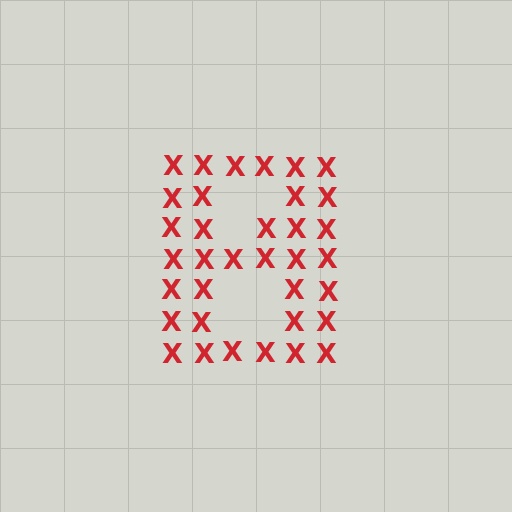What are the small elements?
The small elements are letter X's.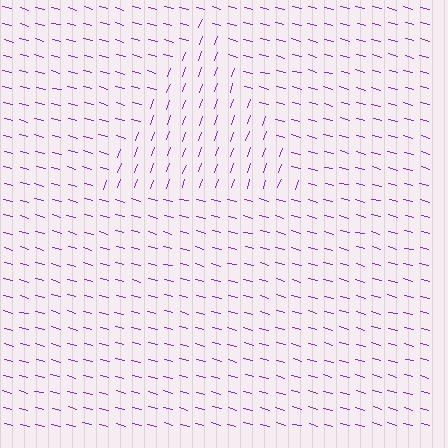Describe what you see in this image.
The image is filled with small purple line segments. A triangle region in the image has lines oriented differently from the surrounding lines, creating a visible texture boundary.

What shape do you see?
I see a triangle.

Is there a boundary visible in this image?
Yes, there is a texture boundary formed by a change in line orientation.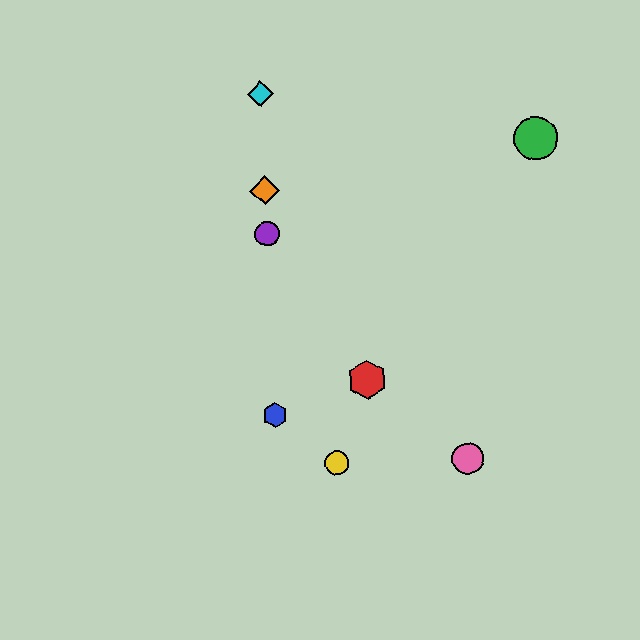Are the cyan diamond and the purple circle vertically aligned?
Yes, both are at x≈261.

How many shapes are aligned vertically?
4 shapes (the blue hexagon, the purple circle, the orange diamond, the cyan diamond) are aligned vertically.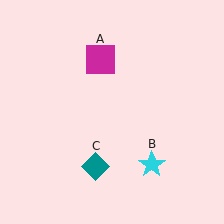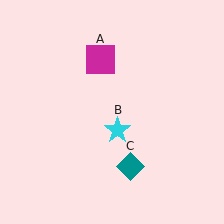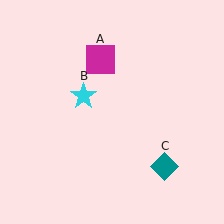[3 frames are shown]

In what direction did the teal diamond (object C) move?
The teal diamond (object C) moved right.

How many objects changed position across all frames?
2 objects changed position: cyan star (object B), teal diamond (object C).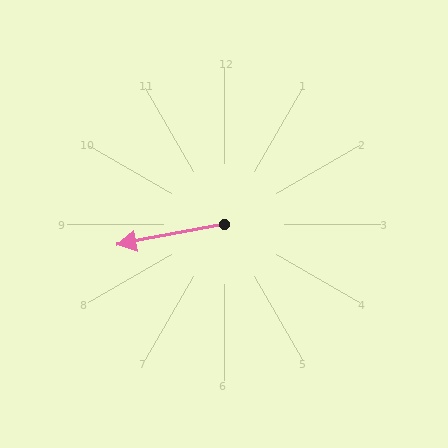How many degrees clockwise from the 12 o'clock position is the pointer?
Approximately 259 degrees.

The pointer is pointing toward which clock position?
Roughly 9 o'clock.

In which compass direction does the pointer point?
West.